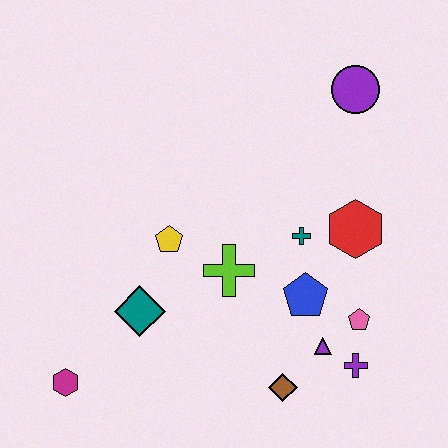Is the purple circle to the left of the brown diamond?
No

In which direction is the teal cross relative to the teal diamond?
The teal cross is to the right of the teal diamond.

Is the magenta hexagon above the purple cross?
No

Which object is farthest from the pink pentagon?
The magenta hexagon is farthest from the pink pentagon.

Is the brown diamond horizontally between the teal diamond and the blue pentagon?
Yes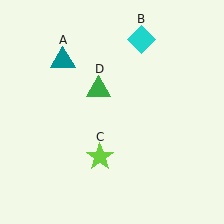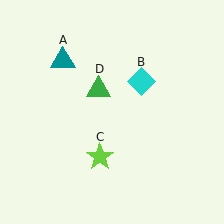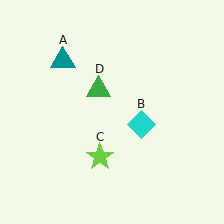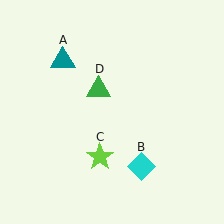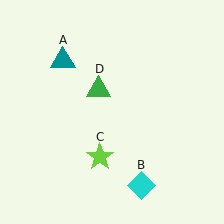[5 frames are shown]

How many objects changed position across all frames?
1 object changed position: cyan diamond (object B).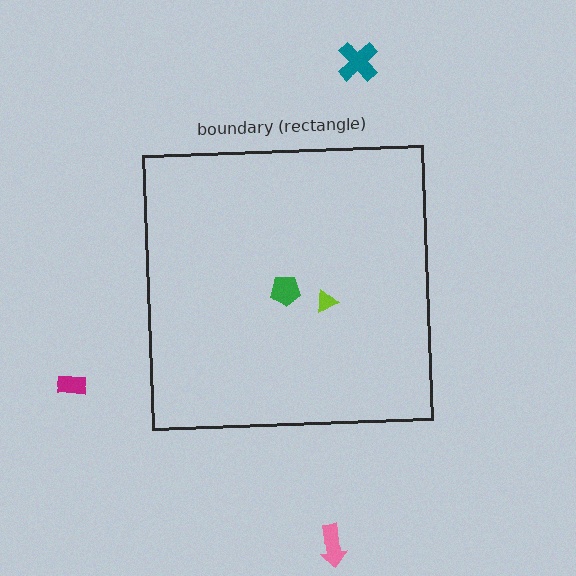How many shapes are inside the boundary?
2 inside, 3 outside.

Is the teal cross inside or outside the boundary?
Outside.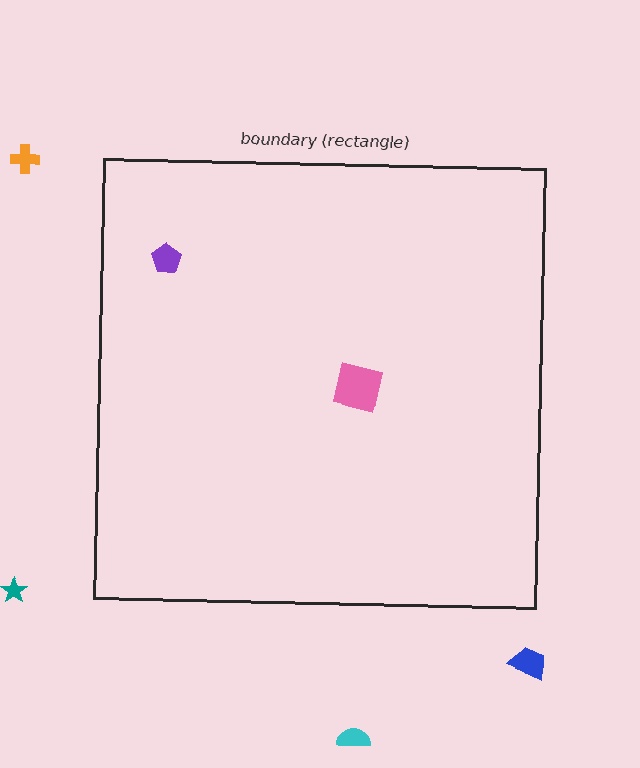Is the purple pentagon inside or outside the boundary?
Inside.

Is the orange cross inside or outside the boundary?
Outside.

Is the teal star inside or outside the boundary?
Outside.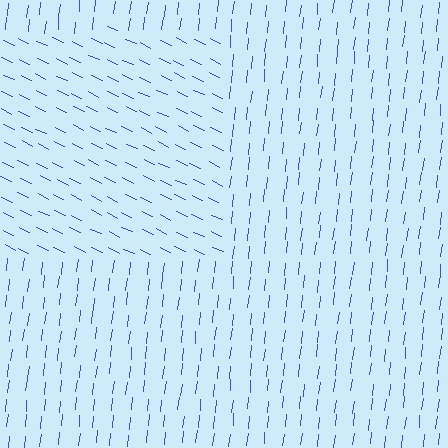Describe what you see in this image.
The image is filled with small blue line segments. A rectangle region in the image has lines oriented differently from the surrounding lines, creating a visible texture boundary.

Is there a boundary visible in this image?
Yes, there is a texture boundary formed by a change in line orientation.